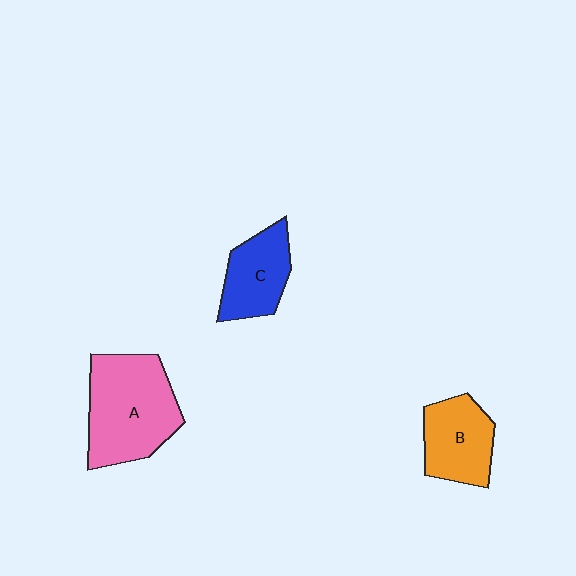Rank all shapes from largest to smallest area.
From largest to smallest: A (pink), B (orange), C (blue).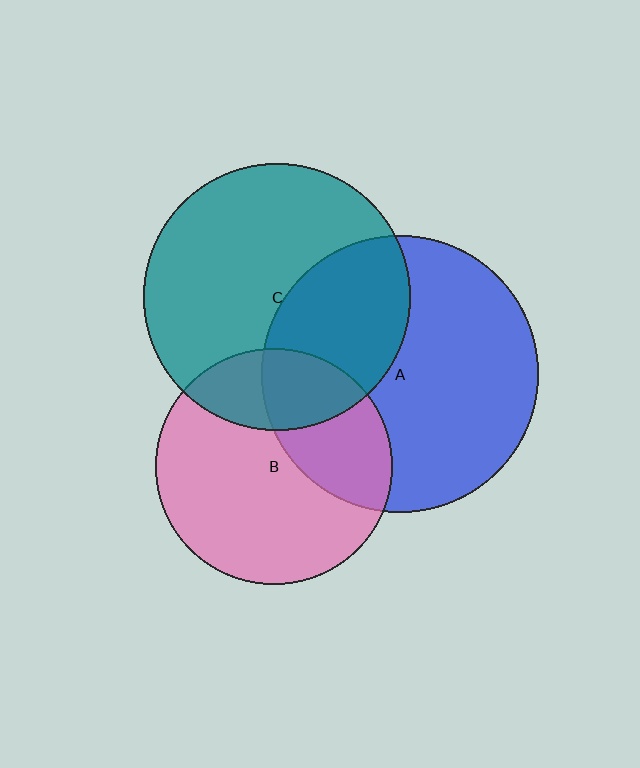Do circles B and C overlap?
Yes.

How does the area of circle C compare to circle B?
Approximately 1.3 times.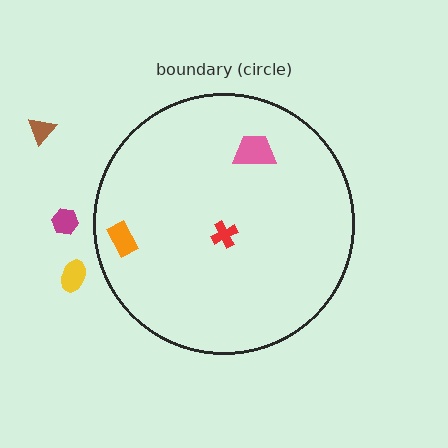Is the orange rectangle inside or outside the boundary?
Inside.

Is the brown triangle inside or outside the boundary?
Outside.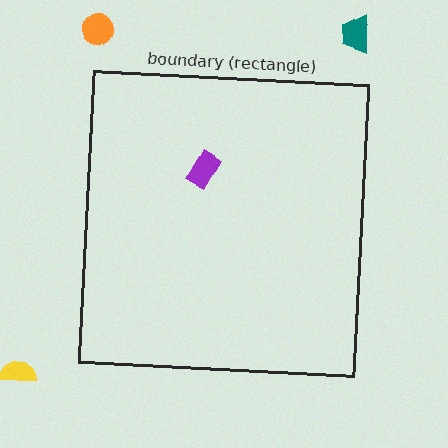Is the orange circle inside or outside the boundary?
Outside.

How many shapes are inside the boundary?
1 inside, 3 outside.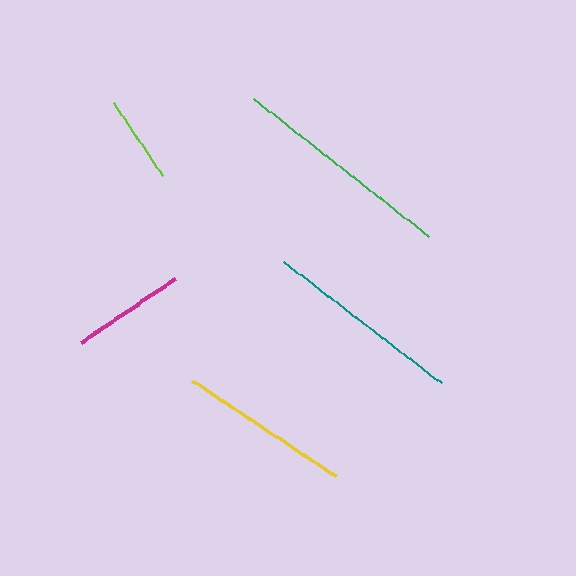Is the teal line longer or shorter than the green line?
The green line is longer than the teal line.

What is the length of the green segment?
The green segment is approximately 223 pixels long.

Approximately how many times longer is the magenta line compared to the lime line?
The magenta line is approximately 1.3 times the length of the lime line.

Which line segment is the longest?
The green line is the longest at approximately 223 pixels.